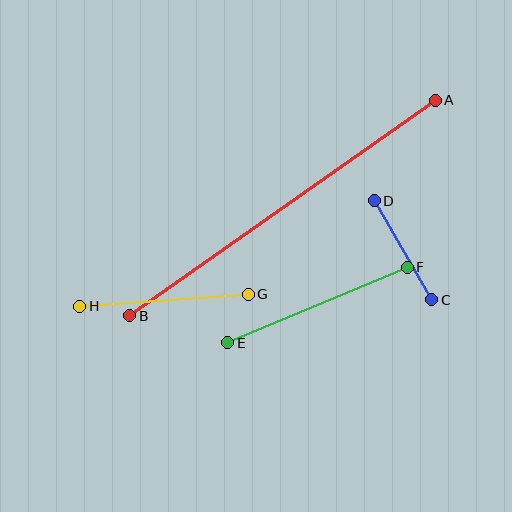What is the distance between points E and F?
The distance is approximately 194 pixels.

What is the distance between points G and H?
The distance is approximately 169 pixels.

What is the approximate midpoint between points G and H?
The midpoint is at approximately (164, 300) pixels.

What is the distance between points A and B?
The distance is approximately 374 pixels.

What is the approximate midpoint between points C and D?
The midpoint is at approximately (403, 250) pixels.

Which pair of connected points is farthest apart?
Points A and B are farthest apart.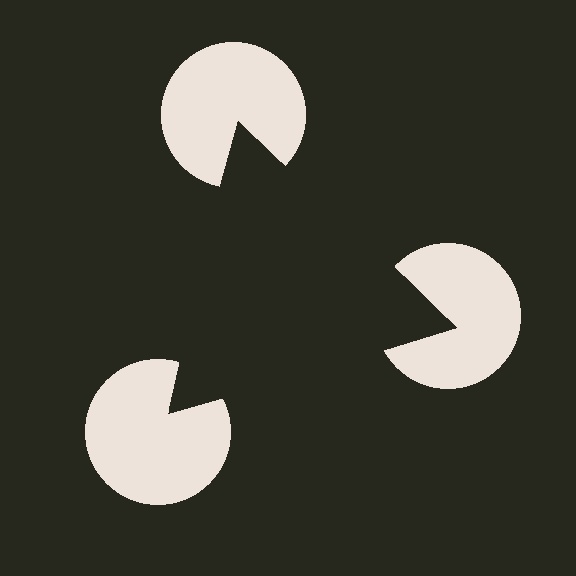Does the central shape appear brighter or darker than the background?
It typically appears slightly darker than the background, even though no actual brightness change is drawn.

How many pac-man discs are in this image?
There are 3 — one at each vertex of the illusory triangle.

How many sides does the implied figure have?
3 sides.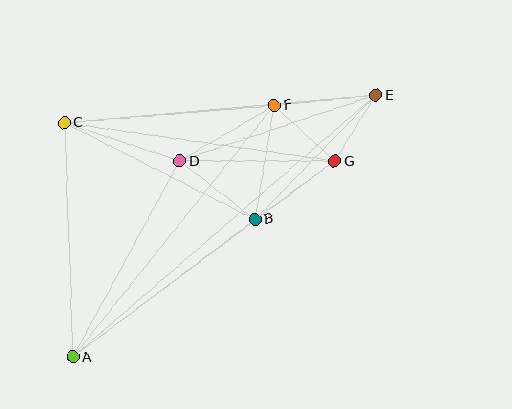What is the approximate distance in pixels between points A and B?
The distance between A and B is approximately 228 pixels.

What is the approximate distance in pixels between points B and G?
The distance between B and G is approximately 99 pixels.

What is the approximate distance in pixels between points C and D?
The distance between C and D is approximately 122 pixels.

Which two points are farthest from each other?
Points A and E are farthest from each other.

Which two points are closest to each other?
Points E and G are closest to each other.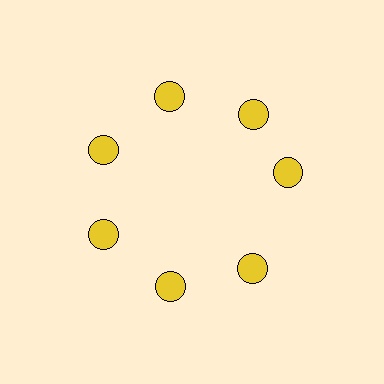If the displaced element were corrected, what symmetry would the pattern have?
It would have 7-fold rotational symmetry — the pattern would map onto itself every 51 degrees.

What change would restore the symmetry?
The symmetry would be restored by rotating it back into even spacing with its neighbors so that all 7 circles sit at equal angles and equal distance from the center.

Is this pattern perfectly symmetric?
No. The 7 yellow circles are arranged in a ring, but one element near the 3 o'clock position is rotated out of alignment along the ring, breaking the 7-fold rotational symmetry.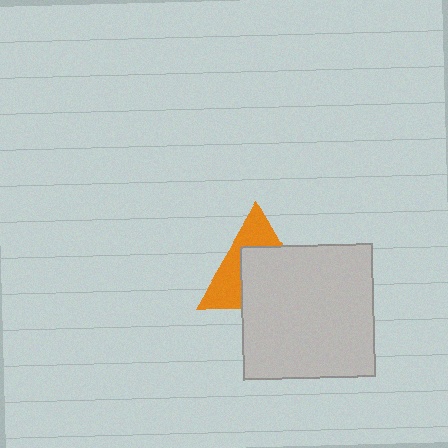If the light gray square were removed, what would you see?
You would see the complete orange triangle.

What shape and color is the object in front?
The object in front is a light gray square.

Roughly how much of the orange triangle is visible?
A small part of it is visible (roughly 44%).